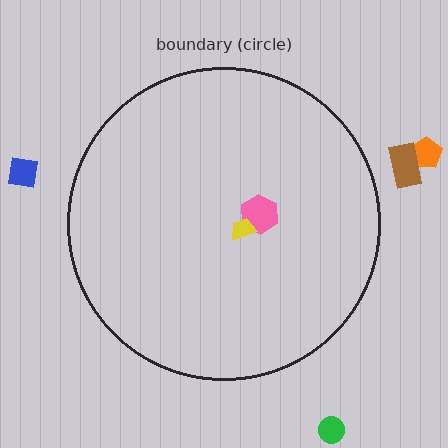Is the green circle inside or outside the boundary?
Outside.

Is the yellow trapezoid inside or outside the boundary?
Inside.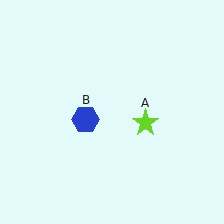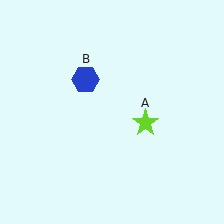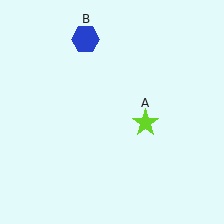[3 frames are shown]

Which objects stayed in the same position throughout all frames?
Lime star (object A) remained stationary.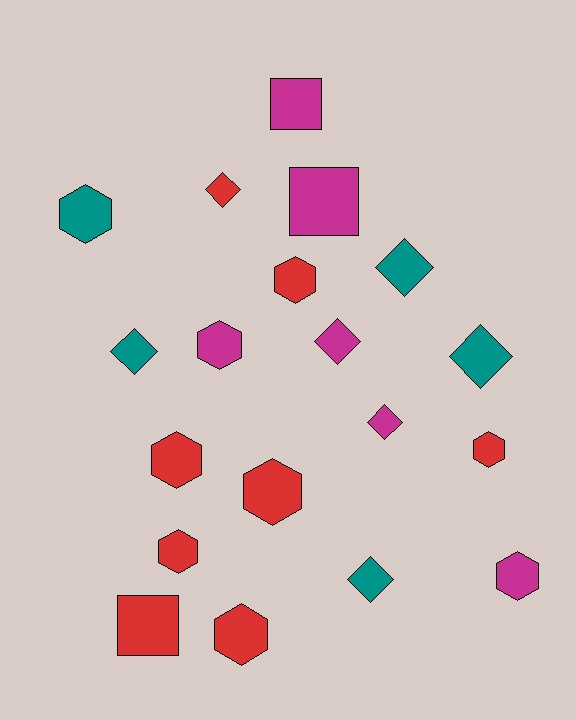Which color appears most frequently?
Red, with 8 objects.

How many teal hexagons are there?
There is 1 teal hexagon.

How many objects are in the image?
There are 19 objects.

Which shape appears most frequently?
Hexagon, with 9 objects.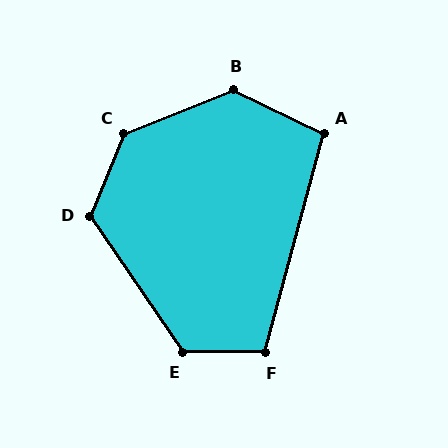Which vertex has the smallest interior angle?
A, at approximately 101 degrees.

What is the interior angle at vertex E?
Approximately 125 degrees (obtuse).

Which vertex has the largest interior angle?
C, at approximately 134 degrees.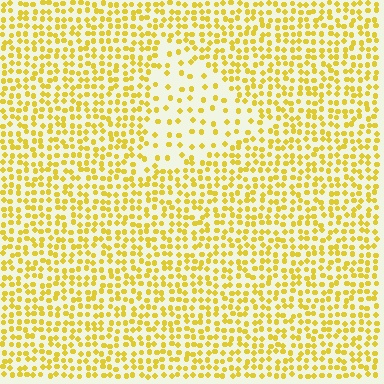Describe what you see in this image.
The image contains small yellow elements arranged at two different densities. A triangle-shaped region is visible where the elements are less densely packed than the surrounding area.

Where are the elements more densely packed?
The elements are more densely packed outside the triangle boundary.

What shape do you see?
I see a triangle.